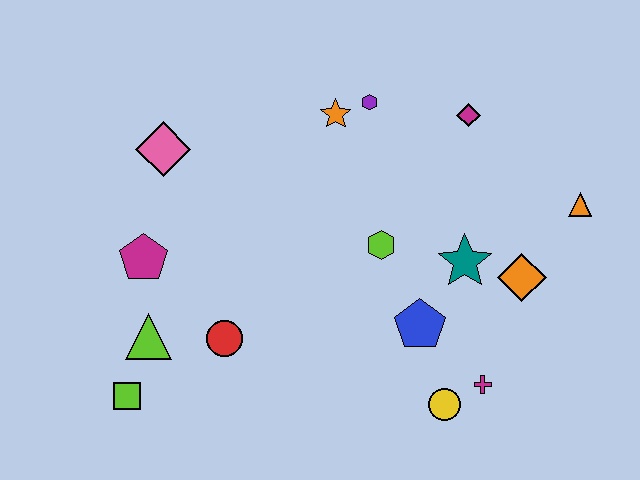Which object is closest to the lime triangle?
The lime square is closest to the lime triangle.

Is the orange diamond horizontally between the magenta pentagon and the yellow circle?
No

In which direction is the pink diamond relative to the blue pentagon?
The pink diamond is to the left of the blue pentagon.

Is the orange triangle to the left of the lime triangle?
No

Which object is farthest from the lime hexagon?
The lime square is farthest from the lime hexagon.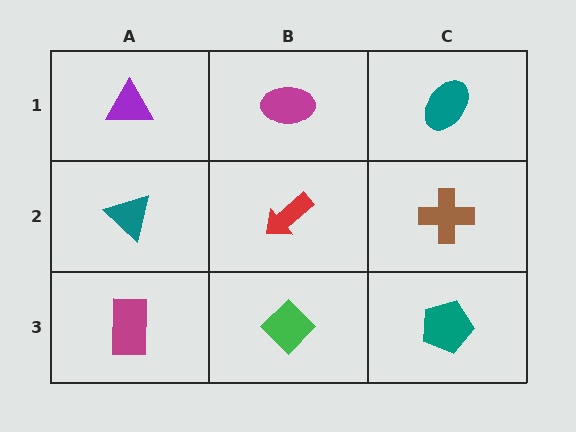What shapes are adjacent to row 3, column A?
A teal triangle (row 2, column A), a green diamond (row 3, column B).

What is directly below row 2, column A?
A magenta rectangle.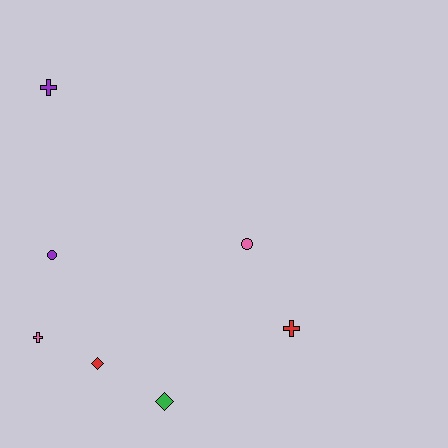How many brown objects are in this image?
There are no brown objects.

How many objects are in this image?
There are 7 objects.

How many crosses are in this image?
There are 3 crosses.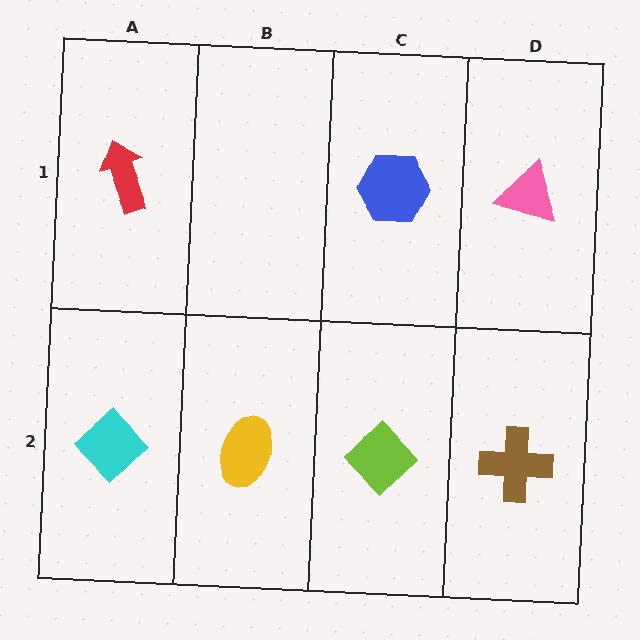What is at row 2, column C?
A lime diamond.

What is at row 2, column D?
A brown cross.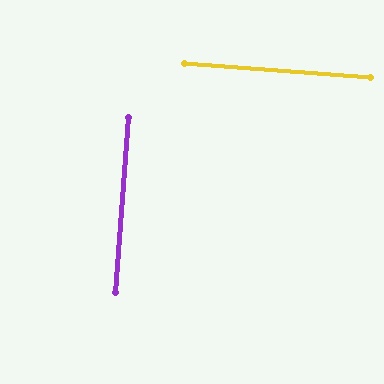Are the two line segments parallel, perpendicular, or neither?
Perpendicular — they meet at approximately 90°.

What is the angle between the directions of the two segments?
Approximately 90 degrees.